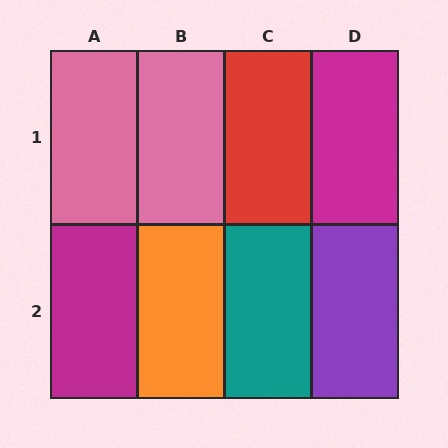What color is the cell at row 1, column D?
Magenta.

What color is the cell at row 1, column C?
Red.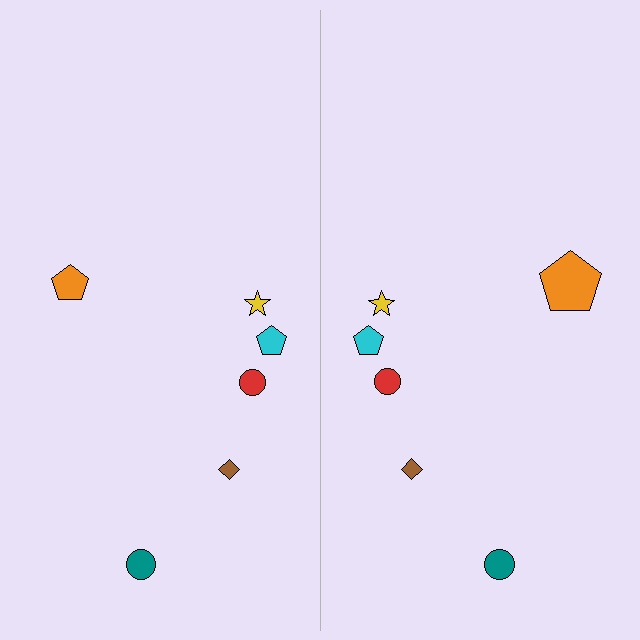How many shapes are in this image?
There are 12 shapes in this image.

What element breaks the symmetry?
The orange pentagon on the right side has a different size than its mirror counterpart.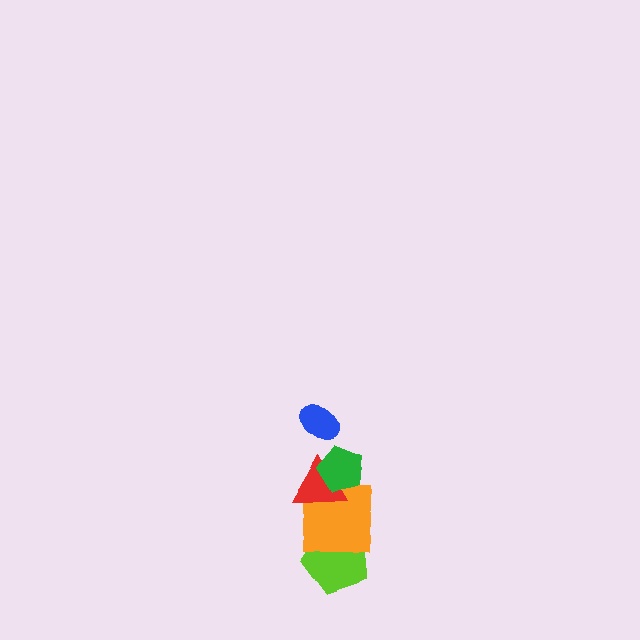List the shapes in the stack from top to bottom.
From top to bottom: the blue ellipse, the green pentagon, the red triangle, the orange square, the lime pentagon.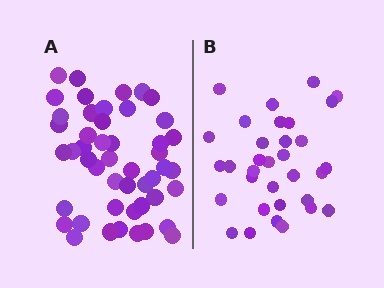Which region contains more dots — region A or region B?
Region A (the left region) has more dots.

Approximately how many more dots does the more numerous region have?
Region A has approximately 15 more dots than region B.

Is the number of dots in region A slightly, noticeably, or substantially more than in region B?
Region A has substantially more. The ratio is roughly 1.5 to 1.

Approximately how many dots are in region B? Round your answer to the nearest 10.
About 30 dots. (The exact count is 33, which rounds to 30.)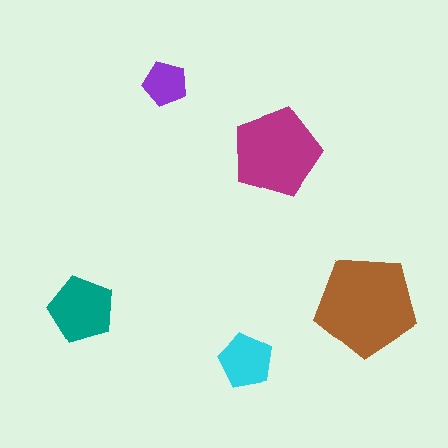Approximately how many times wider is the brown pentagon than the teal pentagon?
About 1.5 times wider.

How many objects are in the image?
There are 5 objects in the image.